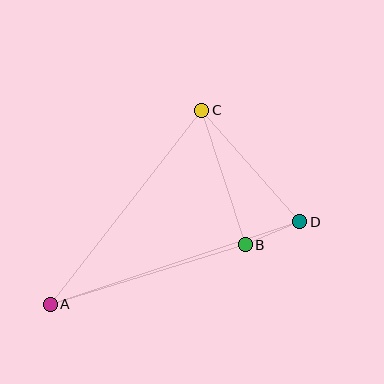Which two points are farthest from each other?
Points A and D are farthest from each other.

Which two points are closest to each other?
Points B and D are closest to each other.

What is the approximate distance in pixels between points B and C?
The distance between B and C is approximately 142 pixels.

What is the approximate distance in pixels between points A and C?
The distance between A and C is approximately 246 pixels.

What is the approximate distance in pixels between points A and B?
The distance between A and B is approximately 204 pixels.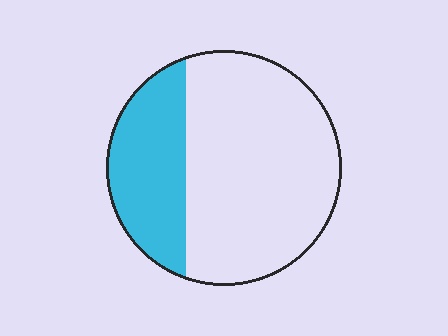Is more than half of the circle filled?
No.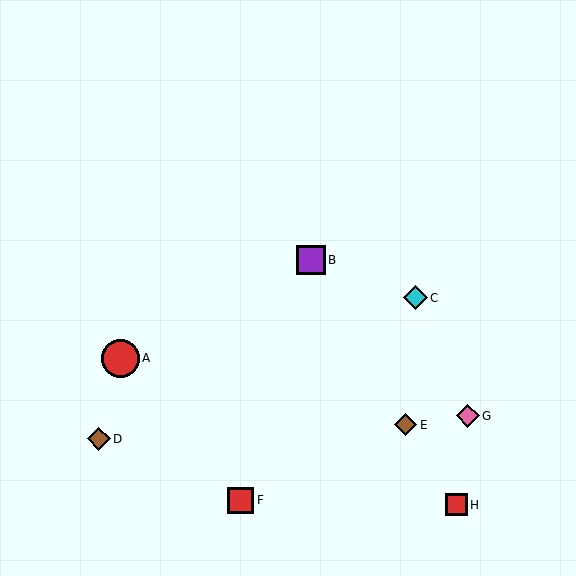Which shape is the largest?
The red circle (labeled A) is the largest.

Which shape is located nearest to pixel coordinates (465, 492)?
The red square (labeled H) at (456, 505) is nearest to that location.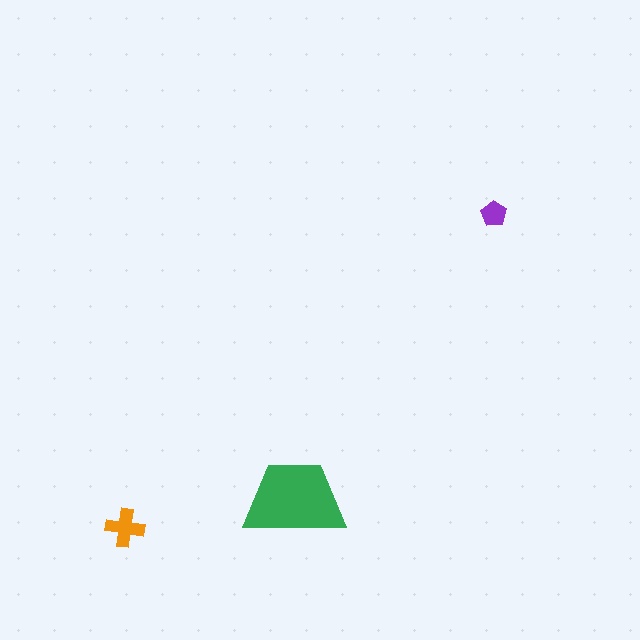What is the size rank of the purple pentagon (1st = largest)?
3rd.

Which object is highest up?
The purple pentagon is topmost.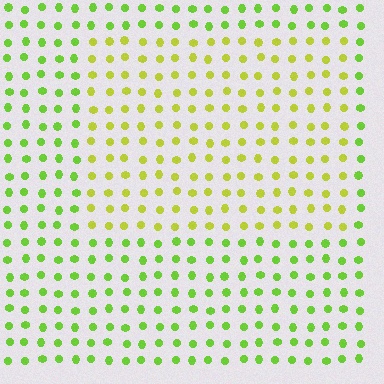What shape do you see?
I see a rectangle.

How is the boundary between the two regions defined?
The boundary is defined purely by a slight shift in hue (about 30 degrees). Spacing, size, and orientation are identical on both sides.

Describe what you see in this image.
The image is filled with small lime elements in a uniform arrangement. A rectangle-shaped region is visible where the elements are tinted to a slightly different hue, forming a subtle color boundary.